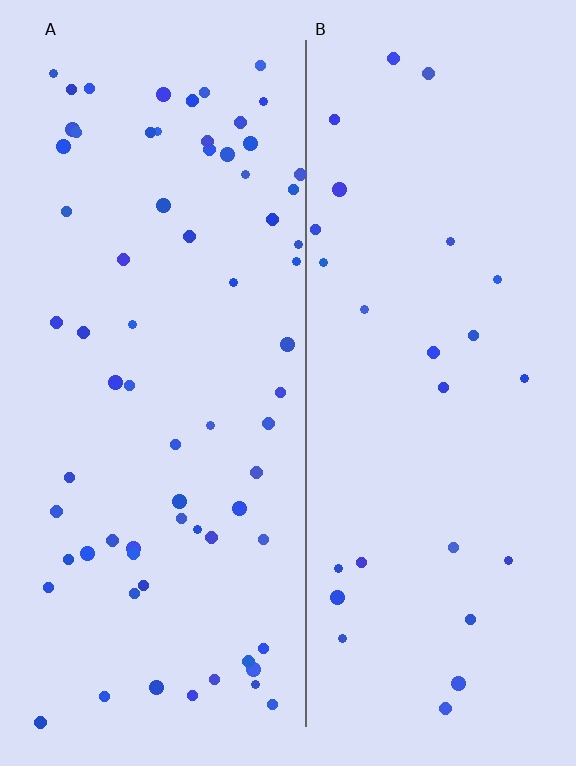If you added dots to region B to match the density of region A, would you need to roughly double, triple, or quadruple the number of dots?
Approximately triple.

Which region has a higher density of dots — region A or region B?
A (the left).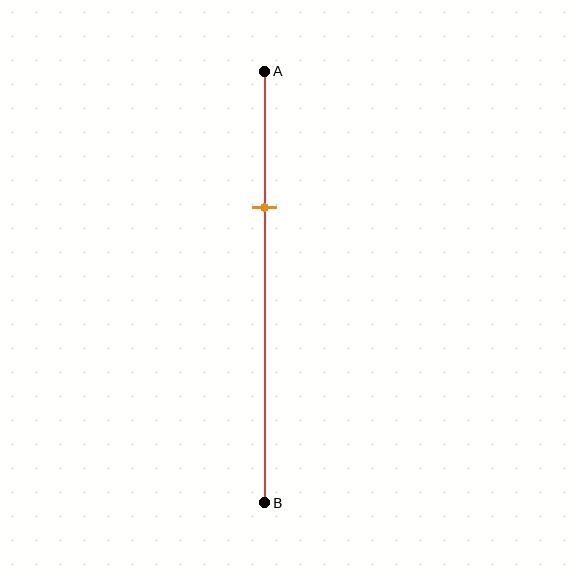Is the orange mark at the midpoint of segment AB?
No, the mark is at about 30% from A, not at the 50% midpoint.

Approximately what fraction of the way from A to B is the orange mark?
The orange mark is approximately 30% of the way from A to B.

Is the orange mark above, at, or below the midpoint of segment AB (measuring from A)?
The orange mark is above the midpoint of segment AB.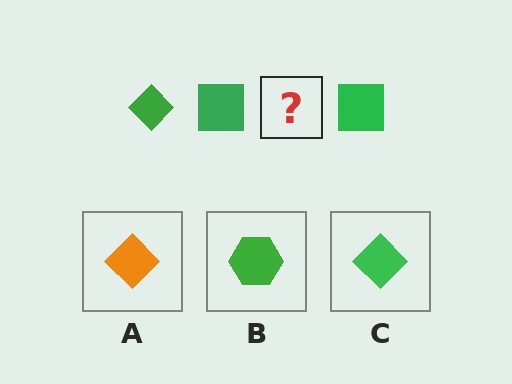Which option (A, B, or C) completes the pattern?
C.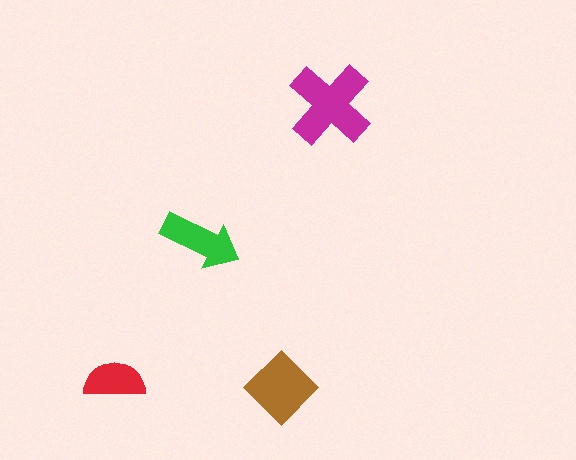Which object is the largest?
The magenta cross.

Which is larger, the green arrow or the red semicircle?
The green arrow.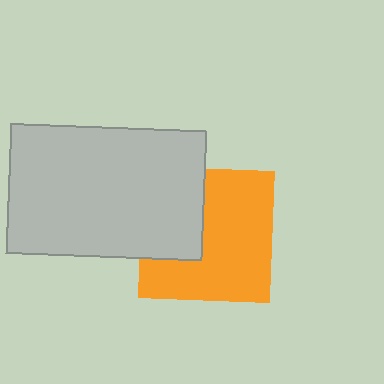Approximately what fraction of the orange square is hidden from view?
Roughly 35% of the orange square is hidden behind the light gray rectangle.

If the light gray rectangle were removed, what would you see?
You would see the complete orange square.